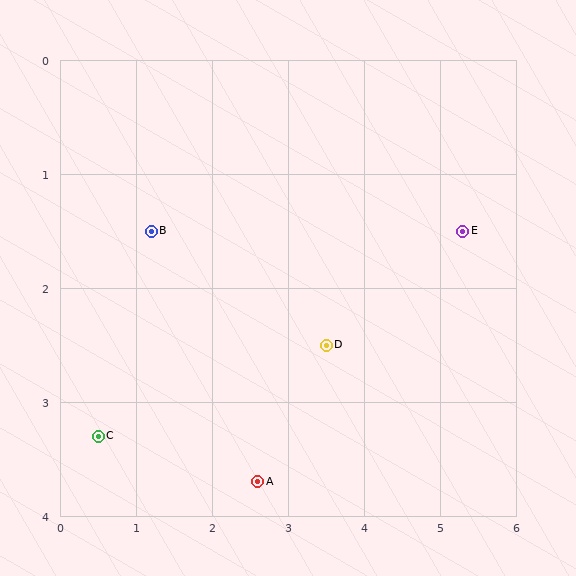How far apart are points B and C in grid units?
Points B and C are about 1.9 grid units apart.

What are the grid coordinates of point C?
Point C is at approximately (0.5, 3.3).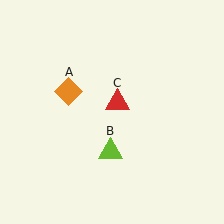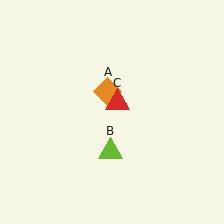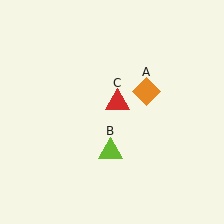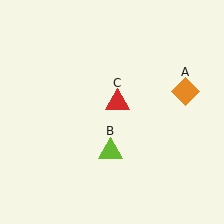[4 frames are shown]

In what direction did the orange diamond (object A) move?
The orange diamond (object A) moved right.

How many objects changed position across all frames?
1 object changed position: orange diamond (object A).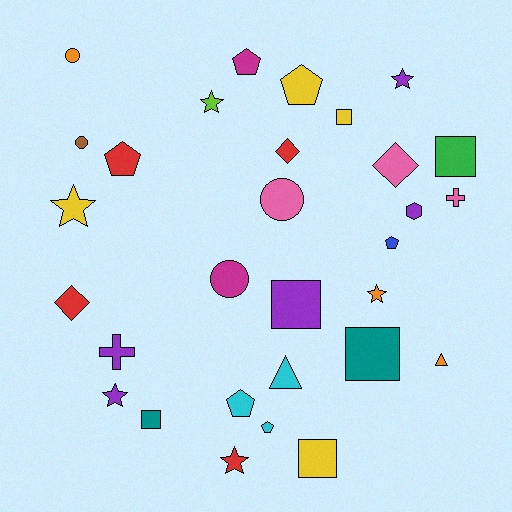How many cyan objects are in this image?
There are 3 cyan objects.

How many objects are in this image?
There are 30 objects.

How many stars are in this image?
There are 6 stars.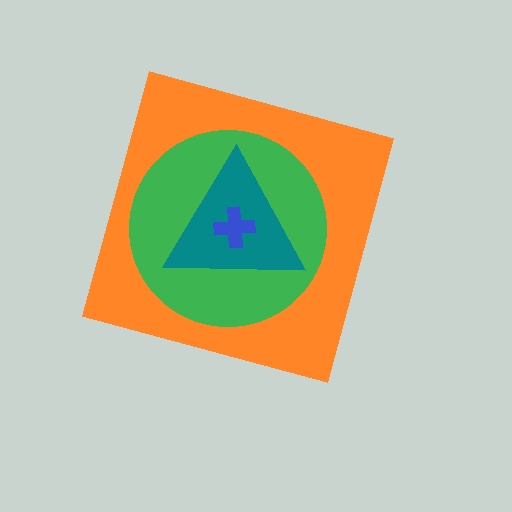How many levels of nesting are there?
4.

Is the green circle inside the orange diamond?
Yes.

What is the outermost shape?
The orange diamond.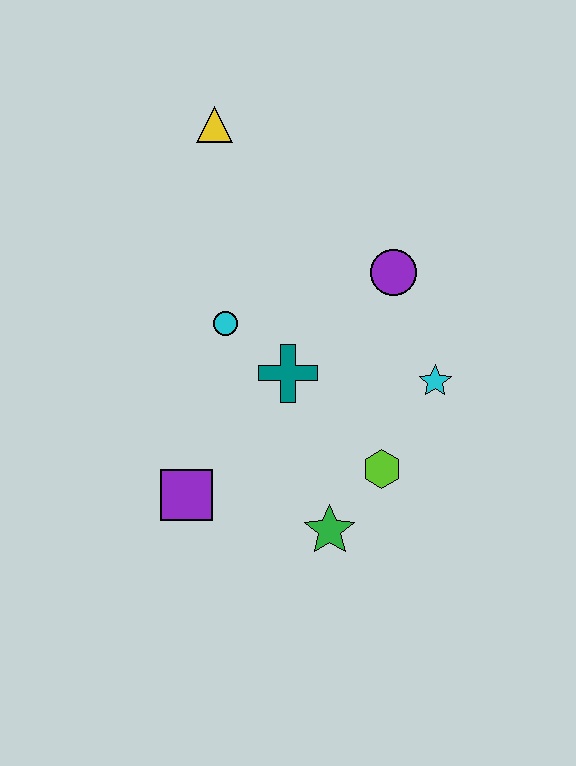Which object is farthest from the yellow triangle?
The green star is farthest from the yellow triangle.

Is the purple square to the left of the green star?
Yes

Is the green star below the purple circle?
Yes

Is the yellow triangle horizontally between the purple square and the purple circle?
Yes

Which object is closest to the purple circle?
The cyan star is closest to the purple circle.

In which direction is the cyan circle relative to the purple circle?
The cyan circle is to the left of the purple circle.